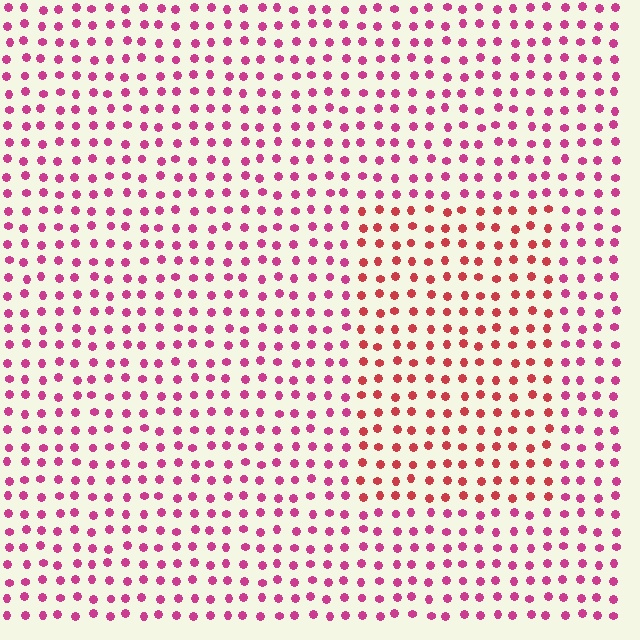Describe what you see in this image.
The image is filled with small magenta elements in a uniform arrangement. A rectangle-shaped region is visible where the elements are tinted to a slightly different hue, forming a subtle color boundary.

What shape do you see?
I see a rectangle.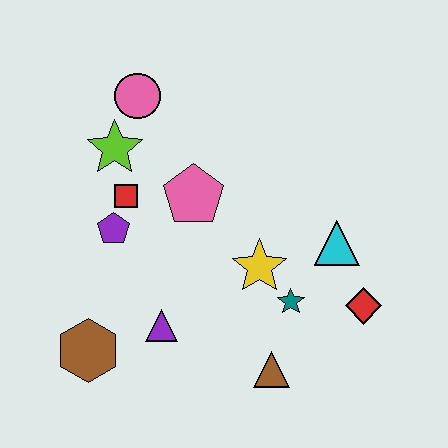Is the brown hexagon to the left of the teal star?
Yes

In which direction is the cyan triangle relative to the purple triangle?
The cyan triangle is to the right of the purple triangle.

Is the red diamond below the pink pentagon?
Yes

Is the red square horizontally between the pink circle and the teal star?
No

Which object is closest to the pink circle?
The lime star is closest to the pink circle.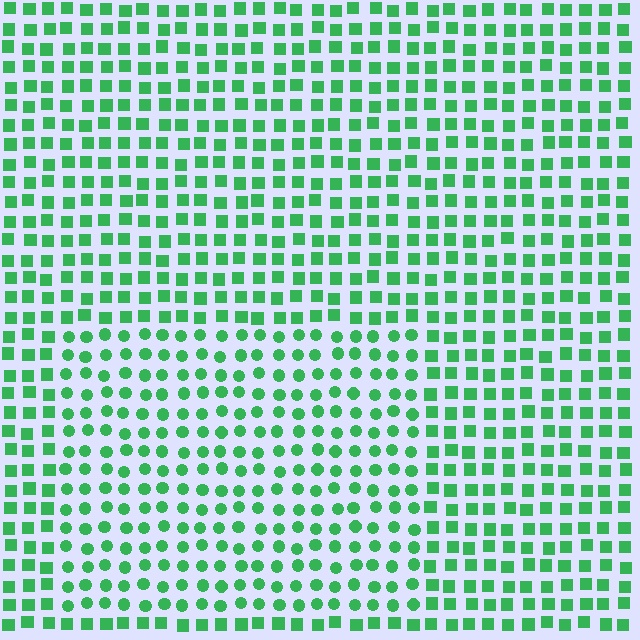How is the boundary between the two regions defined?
The boundary is defined by a change in element shape: circles inside vs. squares outside. All elements share the same color and spacing.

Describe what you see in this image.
The image is filled with small green elements arranged in a uniform grid. A rectangle-shaped region contains circles, while the surrounding area contains squares. The boundary is defined purely by the change in element shape.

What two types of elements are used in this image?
The image uses circles inside the rectangle region and squares outside it.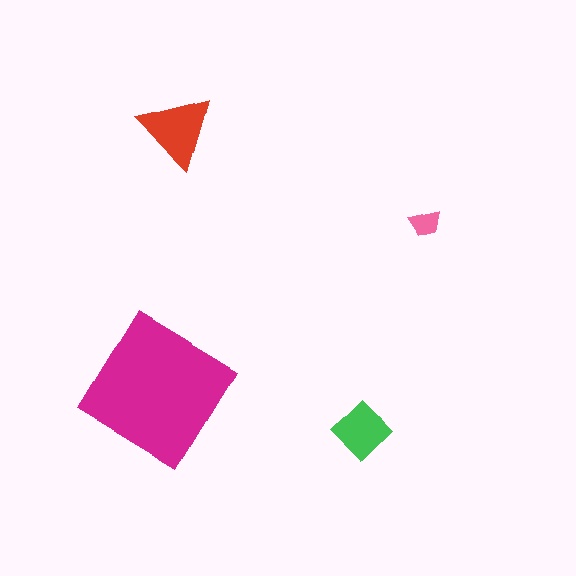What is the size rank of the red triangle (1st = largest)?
2nd.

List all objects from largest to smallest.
The magenta diamond, the red triangle, the green diamond, the pink trapezoid.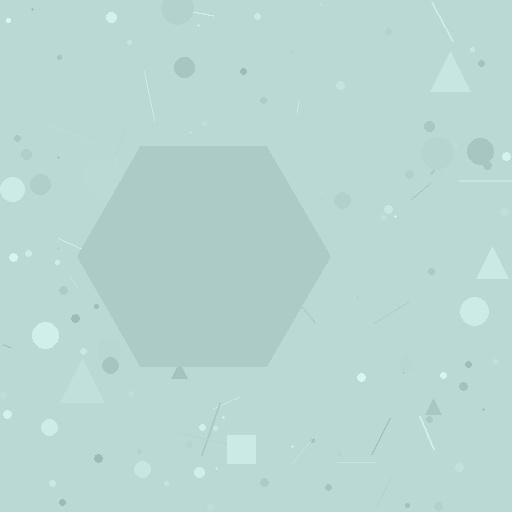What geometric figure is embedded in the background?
A hexagon is embedded in the background.